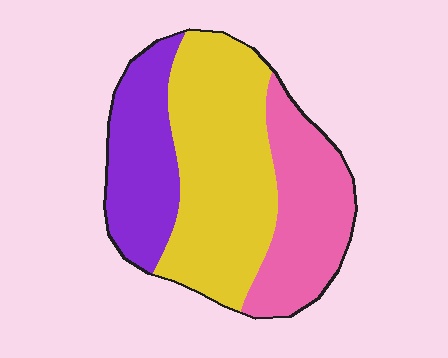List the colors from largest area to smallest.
From largest to smallest: yellow, pink, purple.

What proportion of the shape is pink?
Pink takes up about one quarter (1/4) of the shape.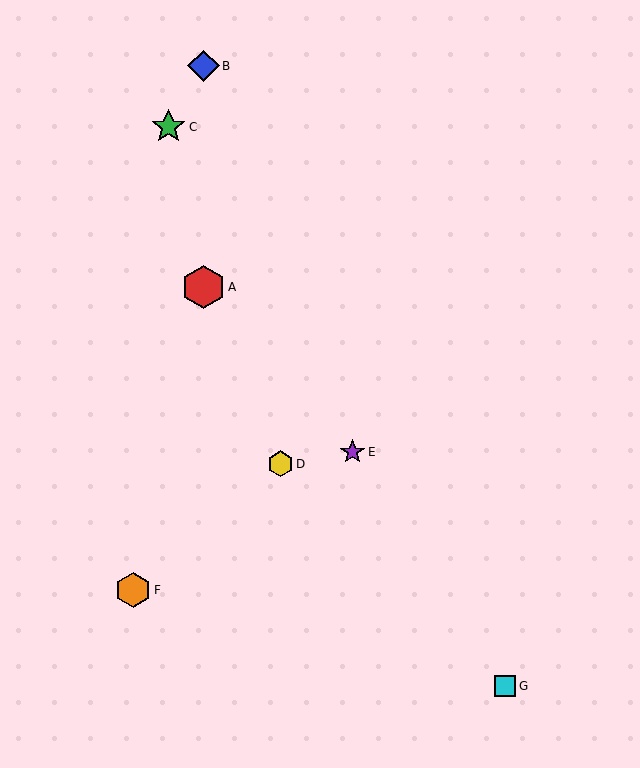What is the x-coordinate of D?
Object D is at x≈280.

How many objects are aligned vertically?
2 objects (A, B) are aligned vertically.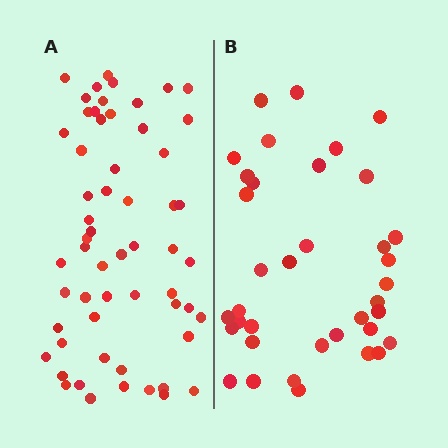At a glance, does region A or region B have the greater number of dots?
Region A (the left region) has more dots.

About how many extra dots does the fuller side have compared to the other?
Region A has approximately 20 more dots than region B.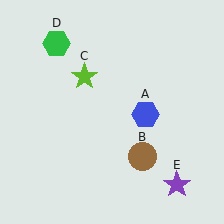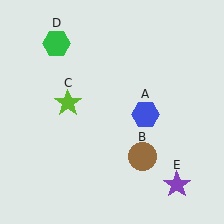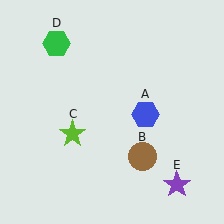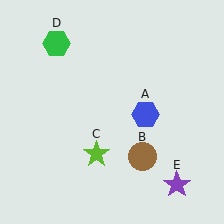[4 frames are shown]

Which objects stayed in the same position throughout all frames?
Blue hexagon (object A) and brown circle (object B) and green hexagon (object D) and purple star (object E) remained stationary.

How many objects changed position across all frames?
1 object changed position: lime star (object C).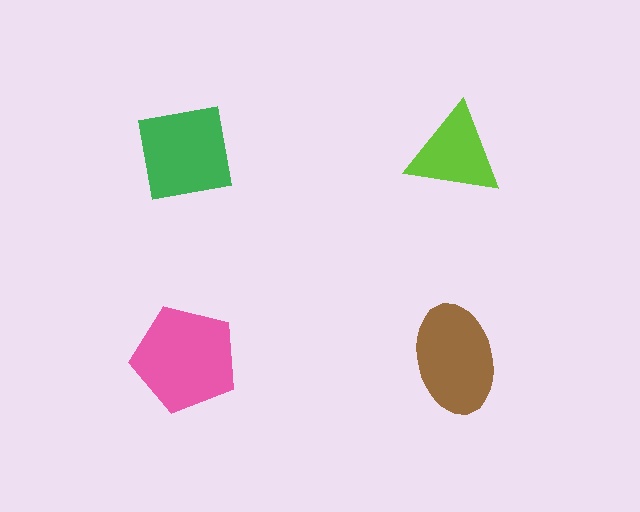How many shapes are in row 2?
2 shapes.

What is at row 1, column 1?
A green square.